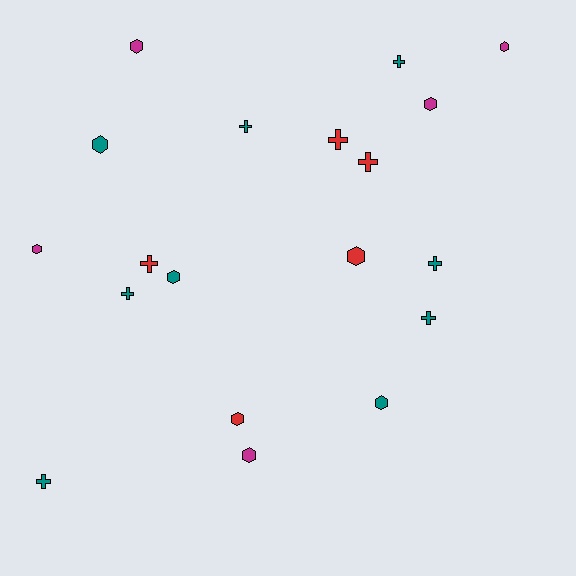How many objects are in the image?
There are 19 objects.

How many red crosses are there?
There are 3 red crosses.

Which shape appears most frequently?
Hexagon, with 10 objects.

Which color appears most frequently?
Teal, with 9 objects.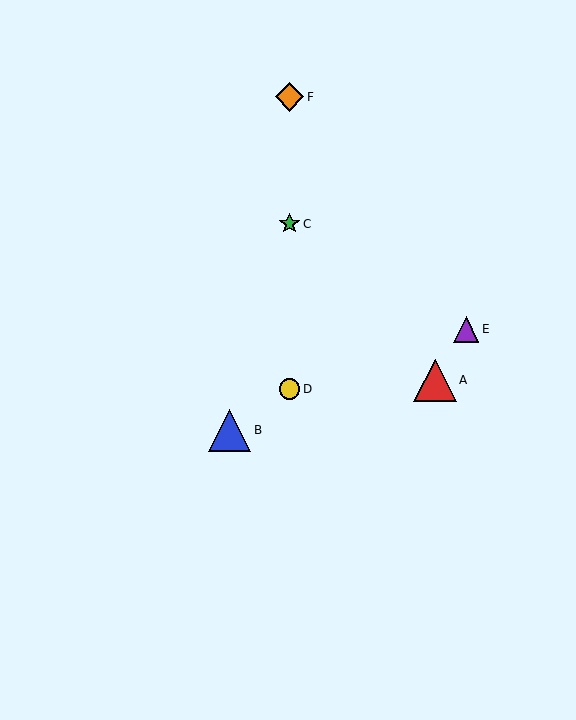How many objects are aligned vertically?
3 objects (C, D, F) are aligned vertically.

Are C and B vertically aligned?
No, C is at x≈289 and B is at x≈230.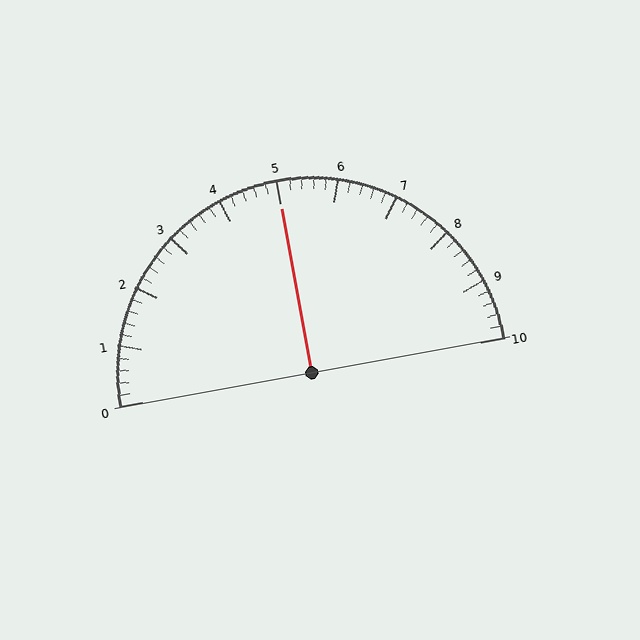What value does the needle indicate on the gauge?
The needle indicates approximately 5.0.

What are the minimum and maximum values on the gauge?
The gauge ranges from 0 to 10.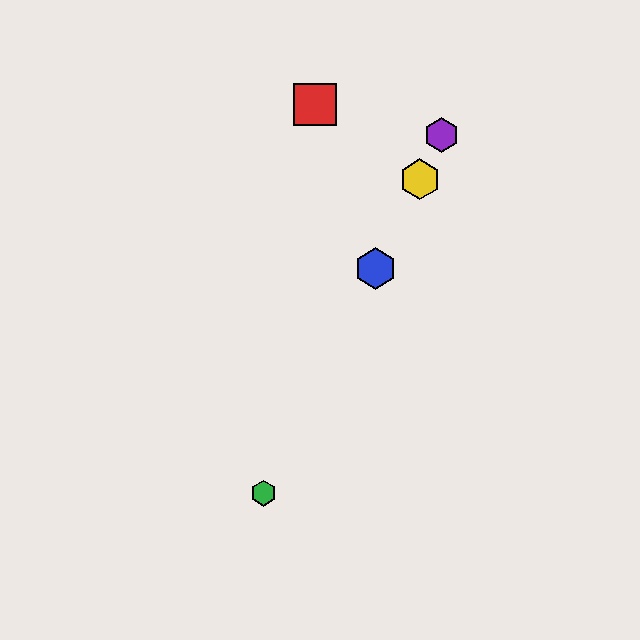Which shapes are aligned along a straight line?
The blue hexagon, the green hexagon, the yellow hexagon, the purple hexagon are aligned along a straight line.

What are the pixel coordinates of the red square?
The red square is at (315, 105).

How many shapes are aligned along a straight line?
4 shapes (the blue hexagon, the green hexagon, the yellow hexagon, the purple hexagon) are aligned along a straight line.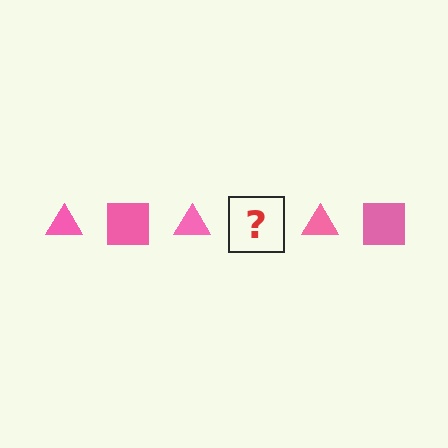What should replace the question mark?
The question mark should be replaced with a pink square.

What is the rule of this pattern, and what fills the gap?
The rule is that the pattern cycles through triangle, square shapes in pink. The gap should be filled with a pink square.